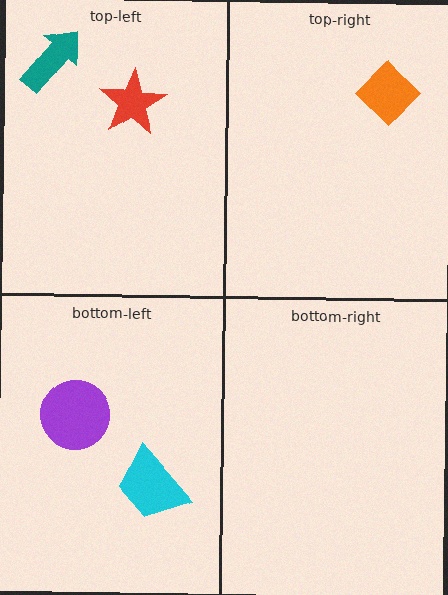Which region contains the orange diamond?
The top-right region.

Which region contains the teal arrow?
The top-left region.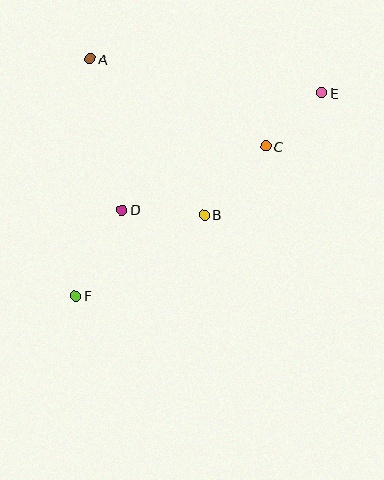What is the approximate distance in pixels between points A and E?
The distance between A and E is approximately 234 pixels.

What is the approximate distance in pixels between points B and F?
The distance between B and F is approximately 152 pixels.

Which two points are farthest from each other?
Points E and F are farthest from each other.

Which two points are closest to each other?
Points C and E are closest to each other.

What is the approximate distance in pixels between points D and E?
The distance between D and E is approximately 232 pixels.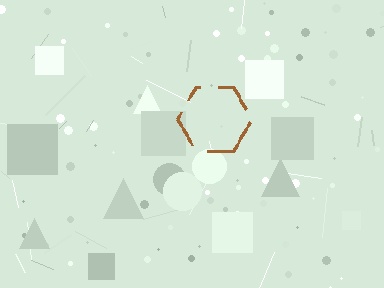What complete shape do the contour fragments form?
The contour fragments form a hexagon.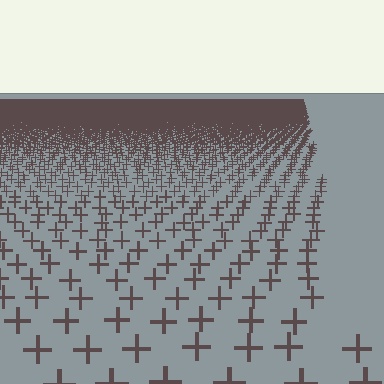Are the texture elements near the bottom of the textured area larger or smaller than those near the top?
Larger. Near the bottom, elements are closer to the viewer and appear at a bigger on-screen size.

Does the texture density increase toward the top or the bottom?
Density increases toward the top.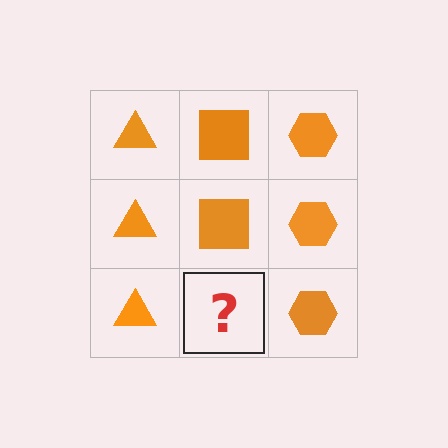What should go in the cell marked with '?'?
The missing cell should contain an orange square.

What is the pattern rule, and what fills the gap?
The rule is that each column has a consistent shape. The gap should be filled with an orange square.